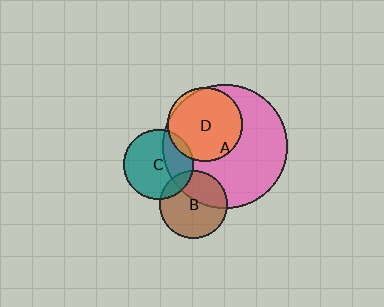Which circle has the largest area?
Circle A (pink).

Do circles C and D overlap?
Yes.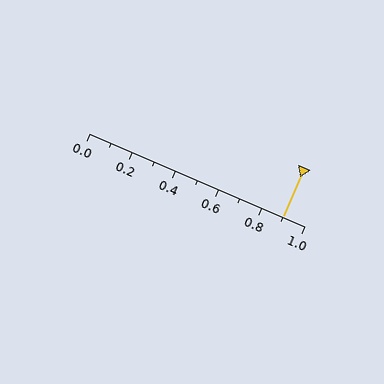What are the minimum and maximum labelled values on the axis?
The axis runs from 0.0 to 1.0.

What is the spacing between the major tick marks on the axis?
The major ticks are spaced 0.2 apart.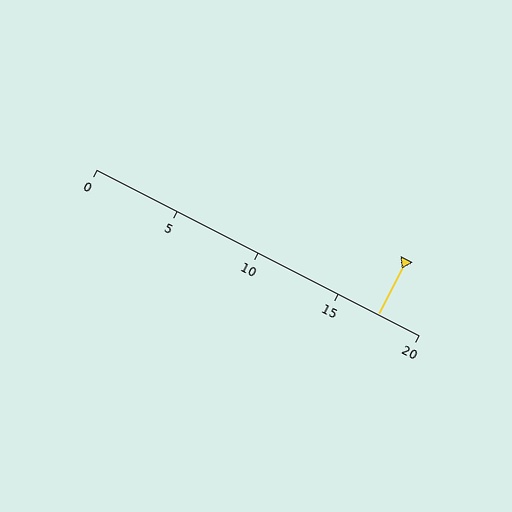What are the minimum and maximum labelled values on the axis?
The axis runs from 0 to 20.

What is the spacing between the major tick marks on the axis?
The major ticks are spaced 5 apart.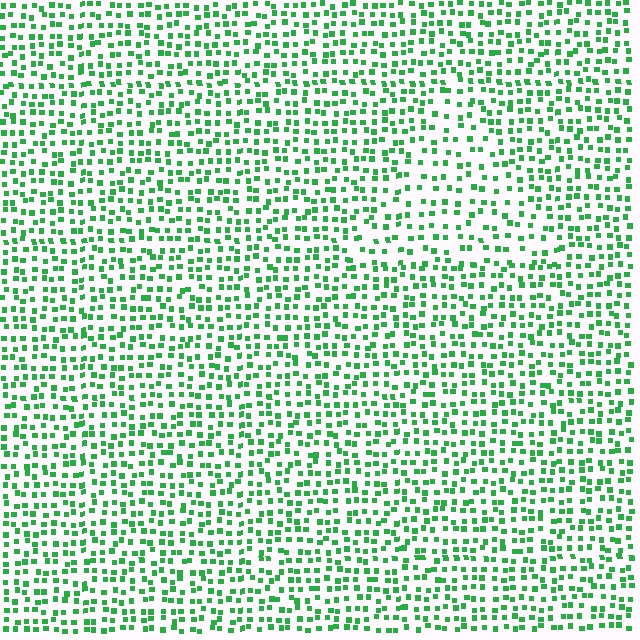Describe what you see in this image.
The image contains small green elements arranged at two different densities. A triangle-shaped region is visible where the elements are less densely packed than the surrounding area.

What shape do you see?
I see a triangle.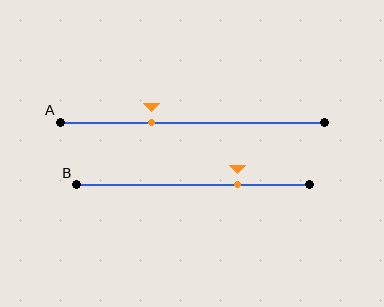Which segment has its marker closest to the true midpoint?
Segment A has its marker closest to the true midpoint.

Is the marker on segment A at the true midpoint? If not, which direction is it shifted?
No, the marker on segment A is shifted to the left by about 15% of the segment length.